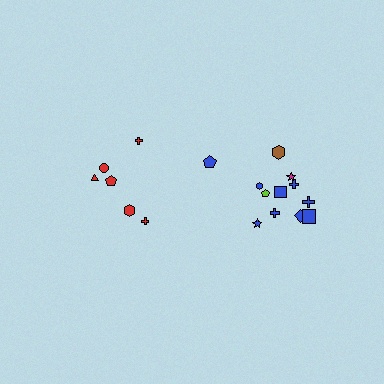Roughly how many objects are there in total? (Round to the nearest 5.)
Roughly 20 objects in total.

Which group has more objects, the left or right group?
The right group.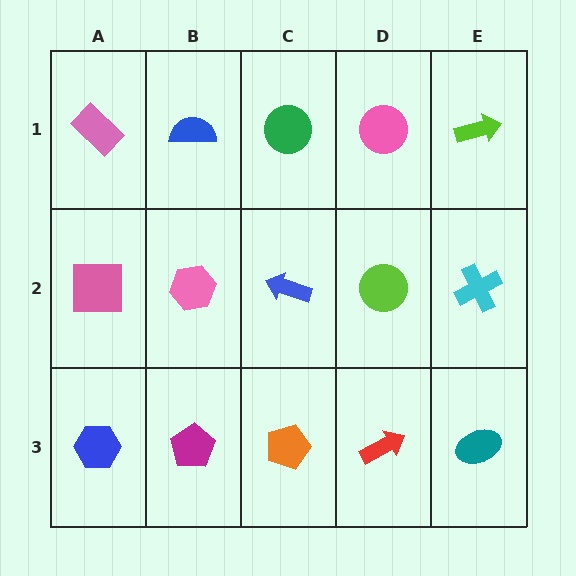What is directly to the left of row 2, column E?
A lime circle.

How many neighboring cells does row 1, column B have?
3.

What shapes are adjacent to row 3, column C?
A blue arrow (row 2, column C), a magenta pentagon (row 3, column B), a red arrow (row 3, column D).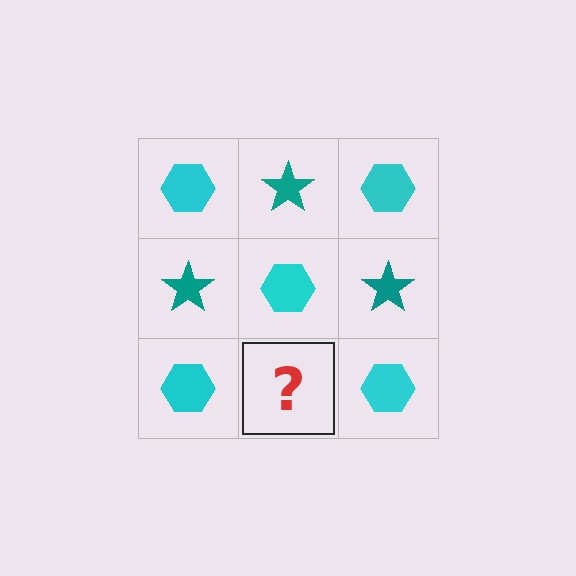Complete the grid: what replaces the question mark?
The question mark should be replaced with a teal star.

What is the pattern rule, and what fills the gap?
The rule is that it alternates cyan hexagon and teal star in a checkerboard pattern. The gap should be filled with a teal star.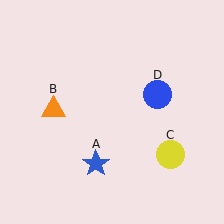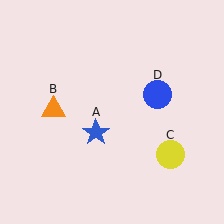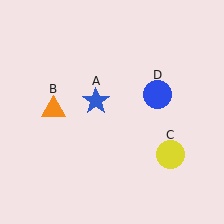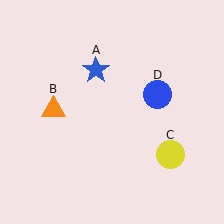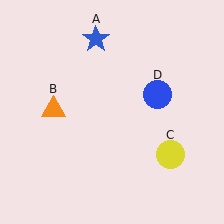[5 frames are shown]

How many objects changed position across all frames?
1 object changed position: blue star (object A).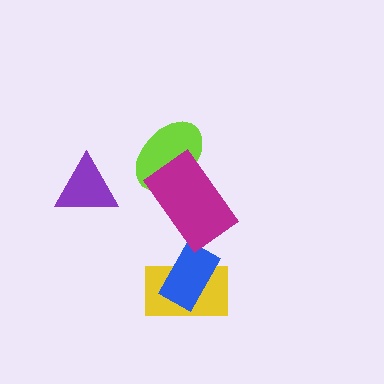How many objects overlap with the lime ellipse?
1 object overlaps with the lime ellipse.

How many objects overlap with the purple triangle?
0 objects overlap with the purple triangle.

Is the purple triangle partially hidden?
No, no other shape covers it.